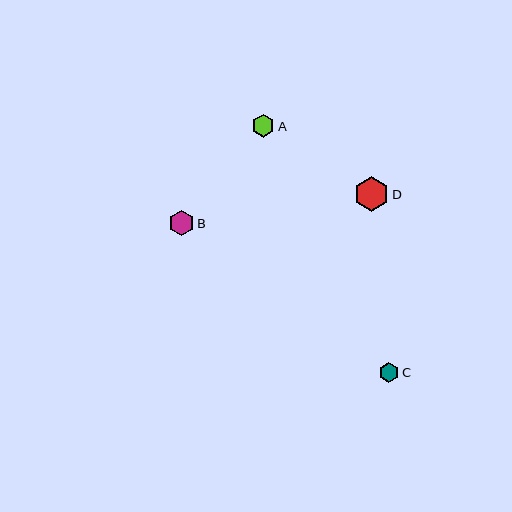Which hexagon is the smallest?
Hexagon C is the smallest with a size of approximately 20 pixels.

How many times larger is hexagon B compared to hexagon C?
Hexagon B is approximately 1.2 times the size of hexagon C.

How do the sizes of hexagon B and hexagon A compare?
Hexagon B and hexagon A are approximately the same size.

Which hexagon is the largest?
Hexagon D is the largest with a size of approximately 35 pixels.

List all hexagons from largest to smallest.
From largest to smallest: D, B, A, C.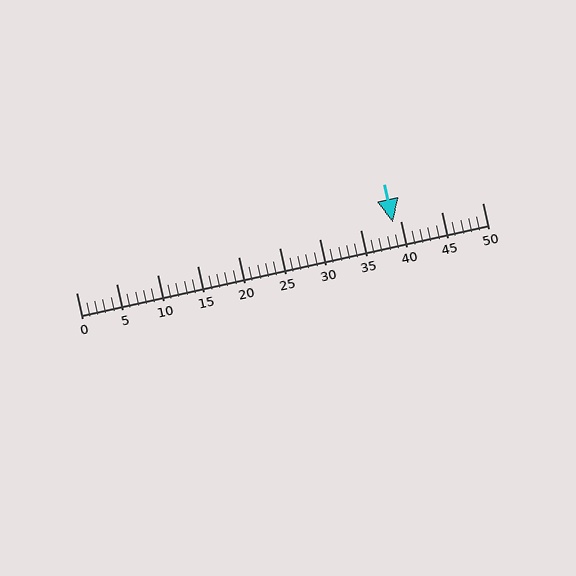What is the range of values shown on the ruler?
The ruler shows values from 0 to 50.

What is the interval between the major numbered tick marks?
The major tick marks are spaced 5 units apart.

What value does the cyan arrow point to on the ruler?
The cyan arrow points to approximately 39.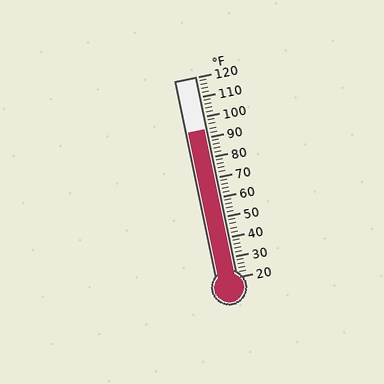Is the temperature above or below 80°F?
The temperature is above 80°F.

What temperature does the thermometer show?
The thermometer shows approximately 94°F.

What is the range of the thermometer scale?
The thermometer scale ranges from 20°F to 120°F.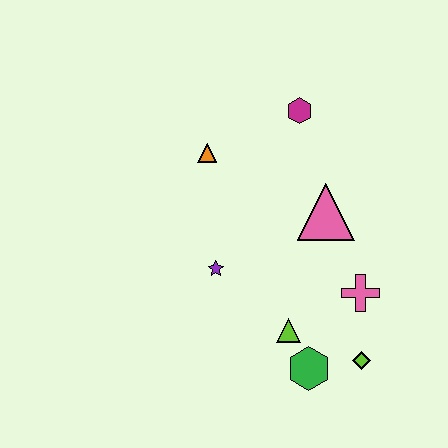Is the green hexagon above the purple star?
No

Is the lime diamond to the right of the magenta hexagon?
Yes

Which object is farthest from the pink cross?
The orange triangle is farthest from the pink cross.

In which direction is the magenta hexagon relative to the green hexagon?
The magenta hexagon is above the green hexagon.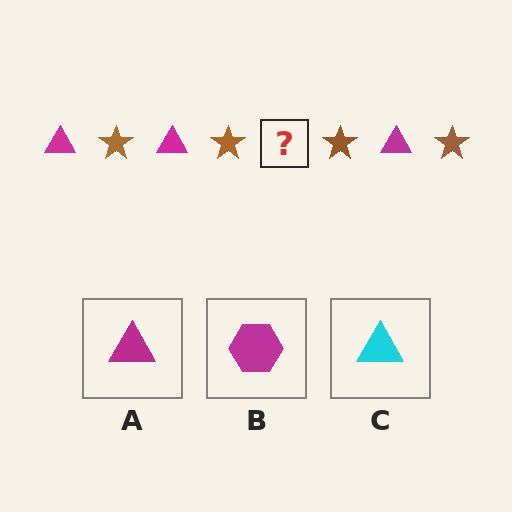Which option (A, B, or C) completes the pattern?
A.